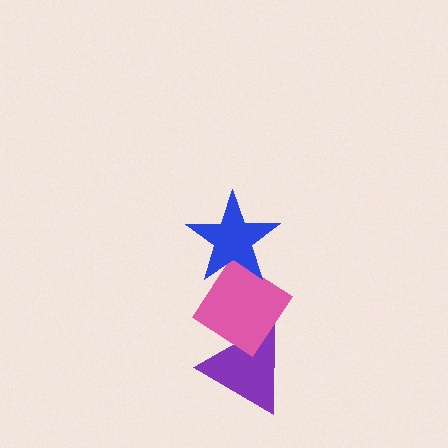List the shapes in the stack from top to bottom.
From top to bottom: the blue star, the pink diamond, the purple triangle.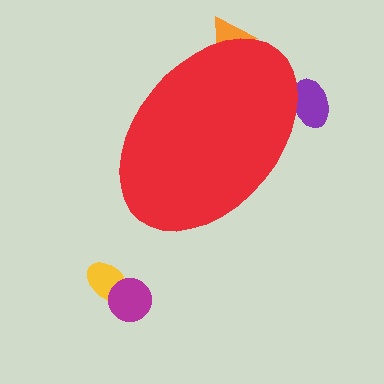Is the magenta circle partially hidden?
No, the magenta circle is fully visible.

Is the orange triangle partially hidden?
Yes, the orange triangle is partially hidden behind the red ellipse.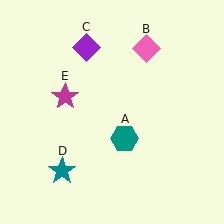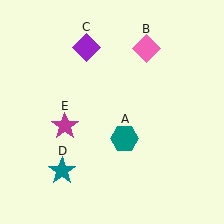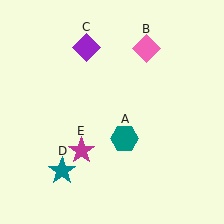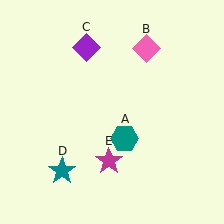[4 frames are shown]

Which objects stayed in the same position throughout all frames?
Teal hexagon (object A) and pink diamond (object B) and purple diamond (object C) and teal star (object D) remained stationary.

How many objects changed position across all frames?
1 object changed position: magenta star (object E).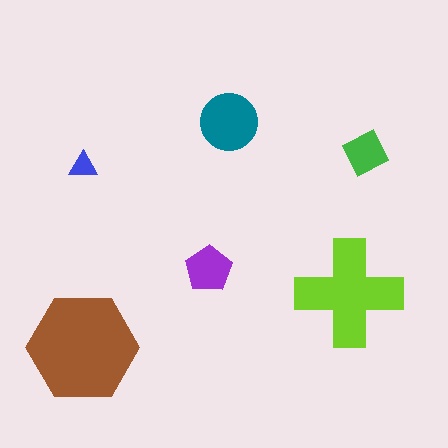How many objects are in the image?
There are 6 objects in the image.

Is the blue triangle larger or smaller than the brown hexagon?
Smaller.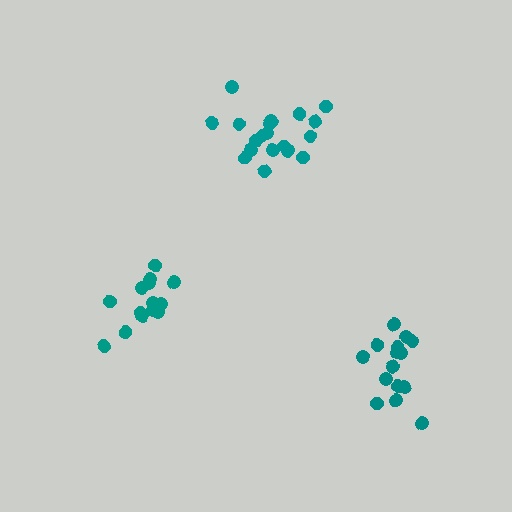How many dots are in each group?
Group 1: 19 dots, Group 2: 15 dots, Group 3: 15 dots (49 total).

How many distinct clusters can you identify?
There are 3 distinct clusters.